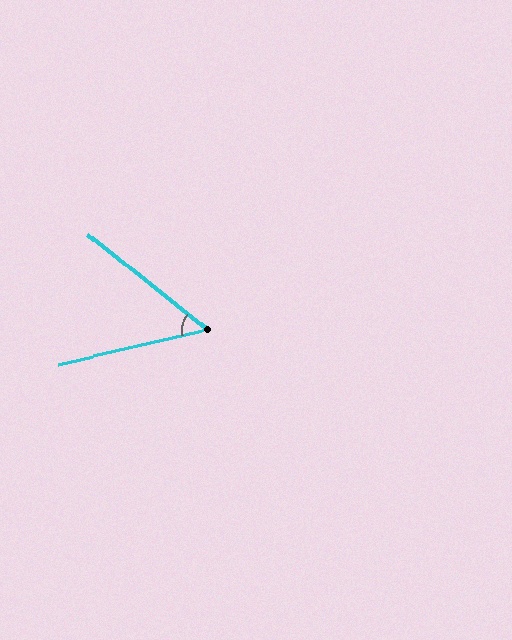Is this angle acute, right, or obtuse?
It is acute.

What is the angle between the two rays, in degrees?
Approximately 52 degrees.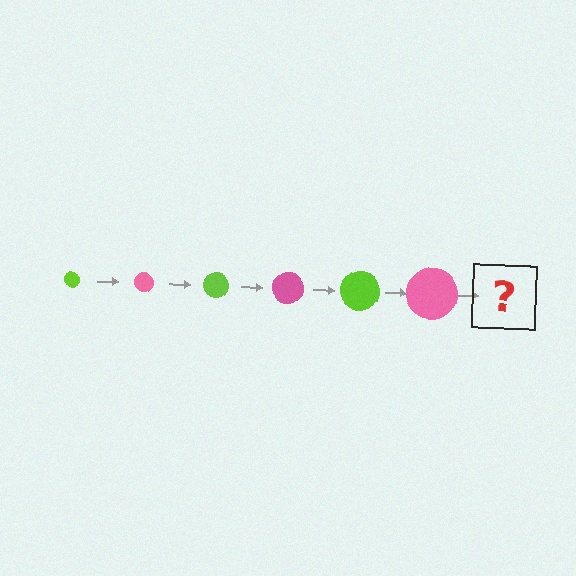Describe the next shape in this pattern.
It should be a lime circle, larger than the previous one.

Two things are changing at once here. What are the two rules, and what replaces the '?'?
The two rules are that the circle grows larger each step and the color cycles through lime and pink. The '?' should be a lime circle, larger than the previous one.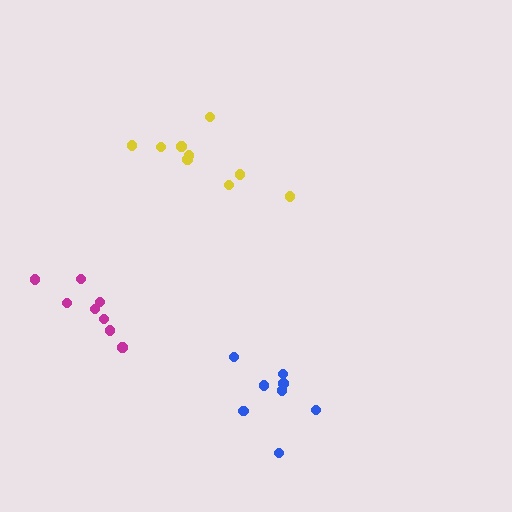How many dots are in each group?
Group 1: 8 dots, Group 2: 9 dots, Group 3: 8 dots (25 total).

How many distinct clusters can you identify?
There are 3 distinct clusters.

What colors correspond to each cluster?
The clusters are colored: blue, yellow, magenta.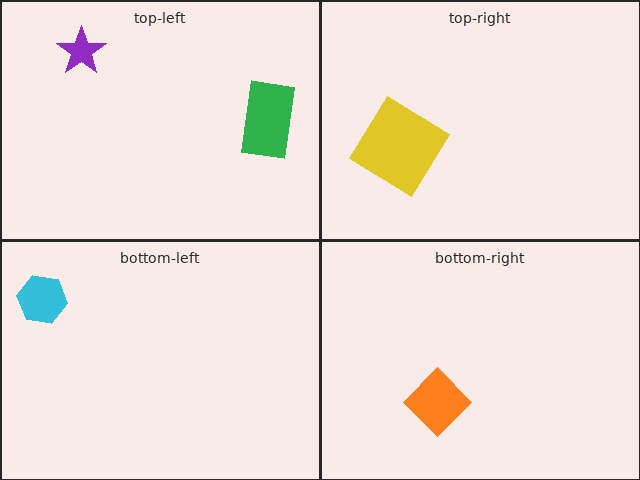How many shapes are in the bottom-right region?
1.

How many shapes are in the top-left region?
2.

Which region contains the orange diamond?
The bottom-right region.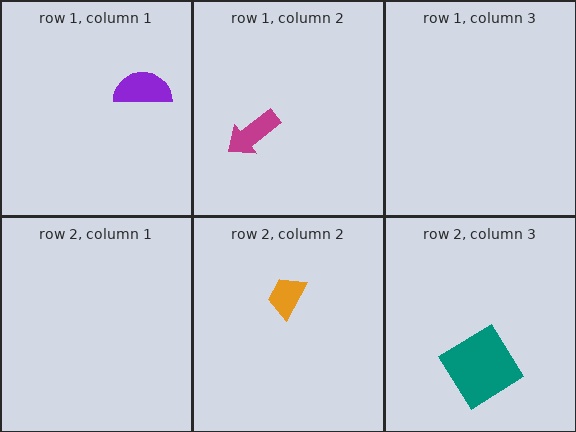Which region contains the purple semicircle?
The row 1, column 1 region.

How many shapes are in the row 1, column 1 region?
1.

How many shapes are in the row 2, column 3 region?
1.